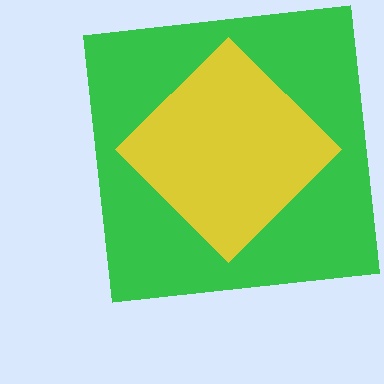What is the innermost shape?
The yellow diamond.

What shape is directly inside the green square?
The yellow diamond.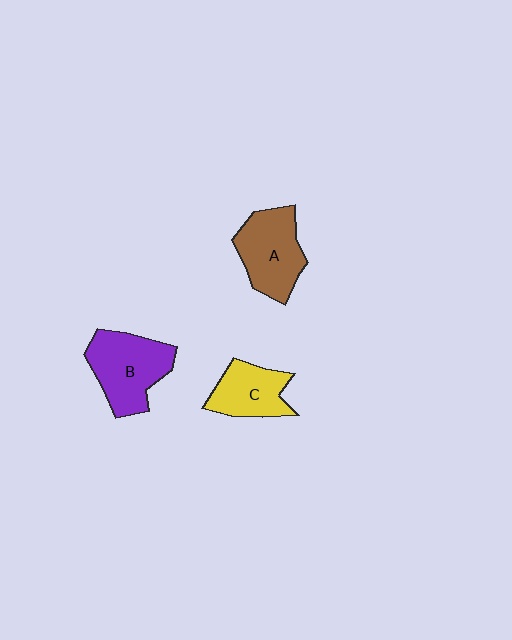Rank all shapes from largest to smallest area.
From largest to smallest: B (purple), A (brown), C (yellow).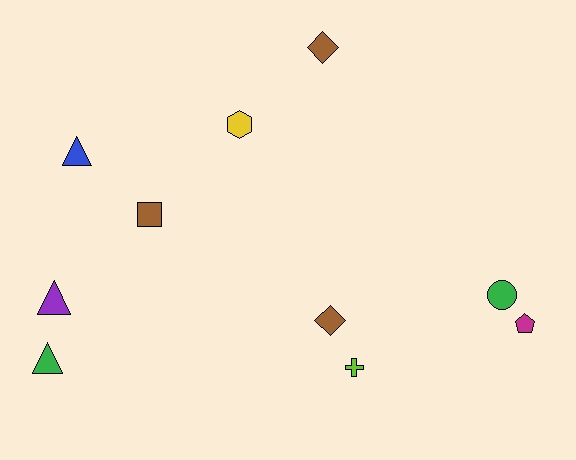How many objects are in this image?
There are 10 objects.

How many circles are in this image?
There is 1 circle.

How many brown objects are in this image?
There are 3 brown objects.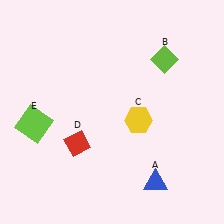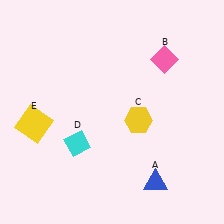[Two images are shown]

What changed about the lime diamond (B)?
In Image 1, B is lime. In Image 2, it changed to pink.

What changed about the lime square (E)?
In Image 1, E is lime. In Image 2, it changed to yellow.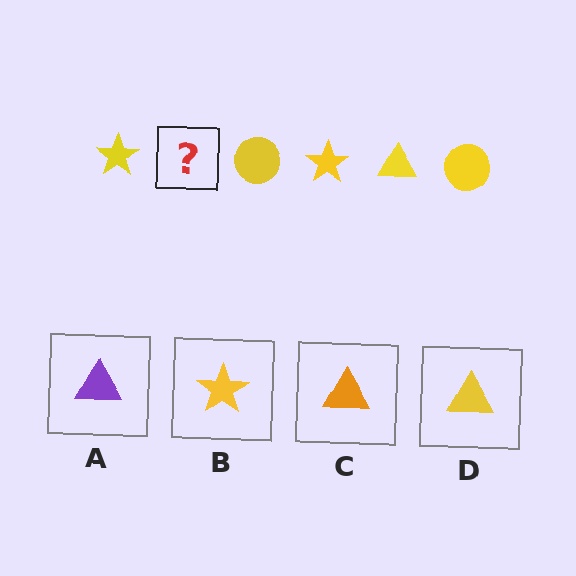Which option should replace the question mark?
Option D.